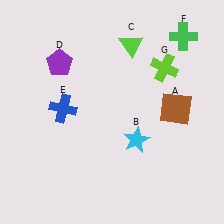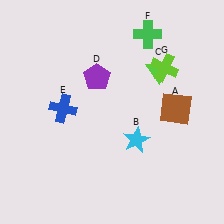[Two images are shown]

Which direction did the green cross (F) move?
The green cross (F) moved left.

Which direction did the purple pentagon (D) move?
The purple pentagon (D) moved right.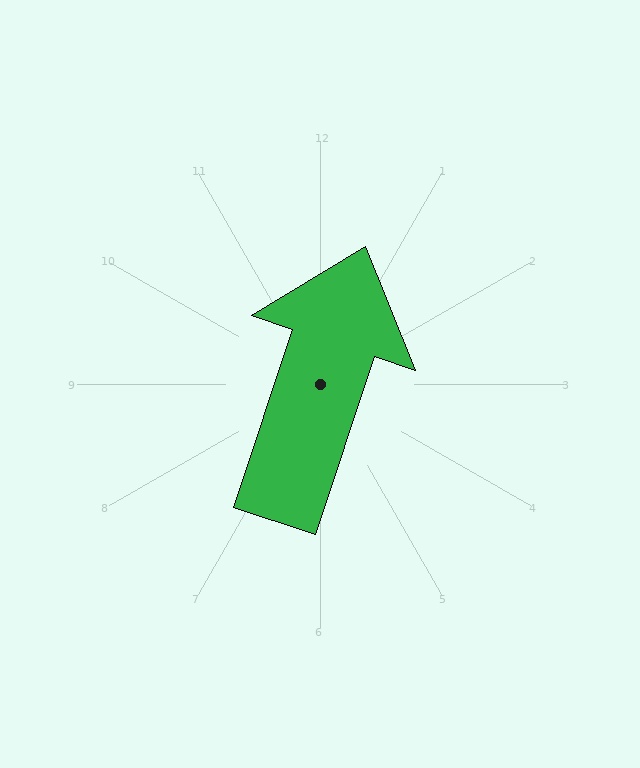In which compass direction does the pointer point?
North.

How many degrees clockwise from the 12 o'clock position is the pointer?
Approximately 18 degrees.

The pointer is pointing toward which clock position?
Roughly 1 o'clock.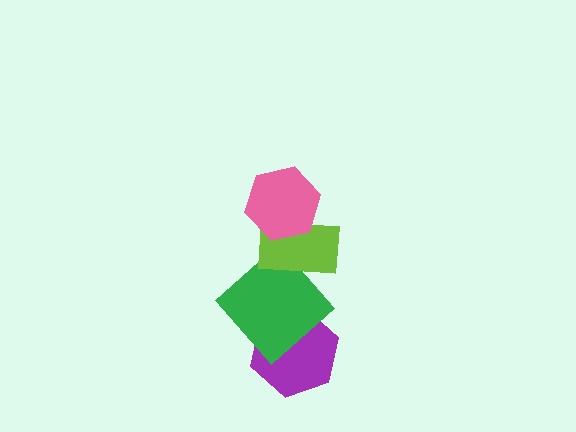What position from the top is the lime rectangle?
The lime rectangle is 2nd from the top.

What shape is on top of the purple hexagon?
The green diamond is on top of the purple hexagon.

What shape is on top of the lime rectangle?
The pink hexagon is on top of the lime rectangle.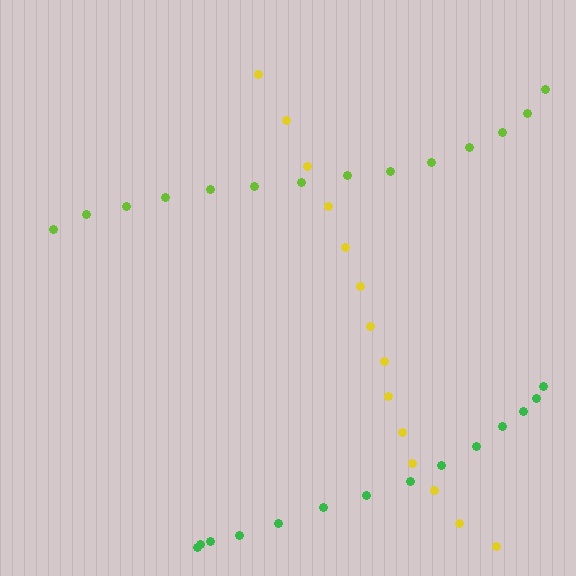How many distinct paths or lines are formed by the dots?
There are 3 distinct paths.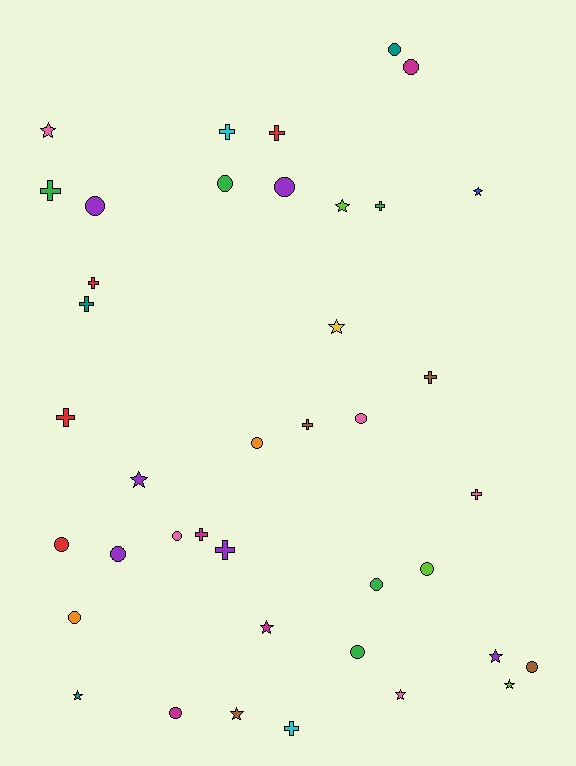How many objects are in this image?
There are 40 objects.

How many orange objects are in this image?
There are 2 orange objects.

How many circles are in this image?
There are 16 circles.